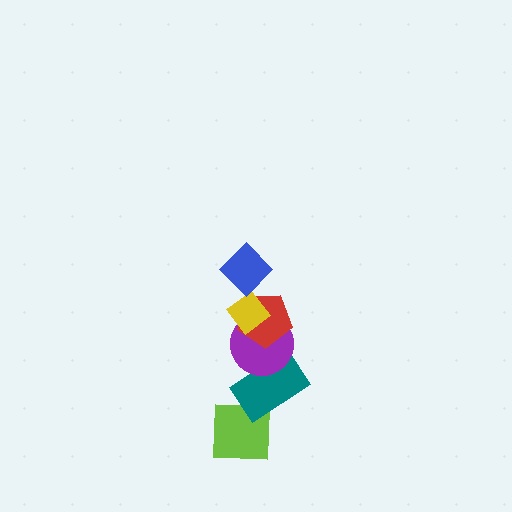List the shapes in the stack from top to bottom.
From top to bottom: the blue diamond, the yellow diamond, the red pentagon, the purple circle, the teal rectangle, the lime square.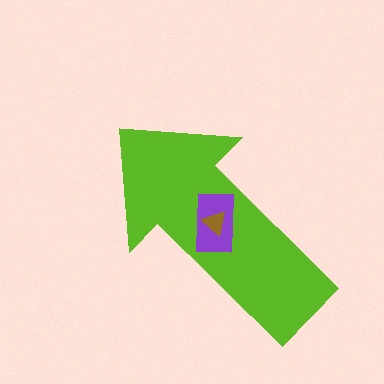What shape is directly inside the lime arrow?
The purple rectangle.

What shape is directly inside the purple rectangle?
The brown triangle.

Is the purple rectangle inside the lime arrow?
Yes.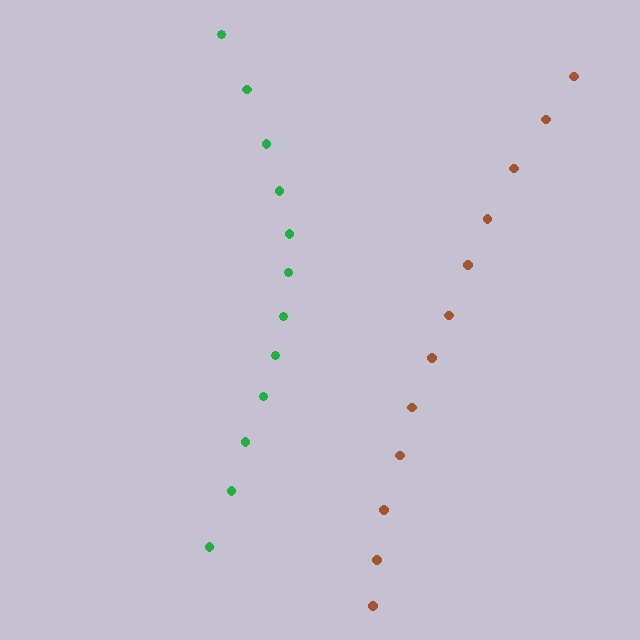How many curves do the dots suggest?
There are 2 distinct paths.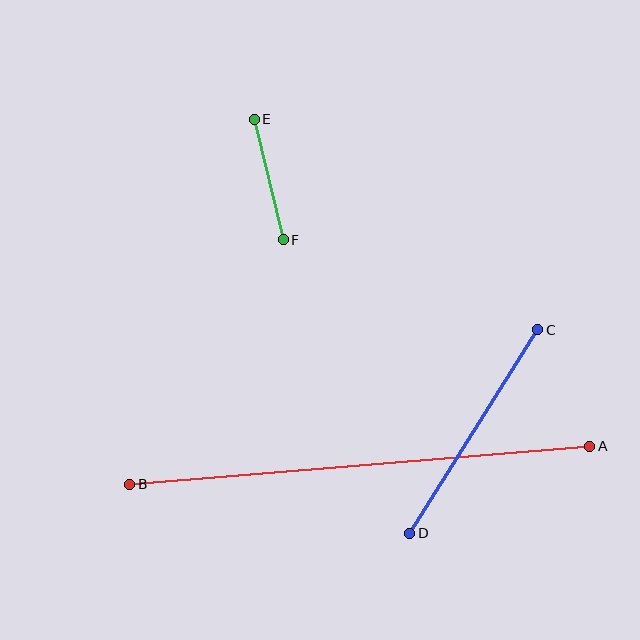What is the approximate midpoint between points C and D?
The midpoint is at approximately (474, 431) pixels.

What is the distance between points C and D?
The distance is approximately 240 pixels.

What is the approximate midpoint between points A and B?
The midpoint is at approximately (360, 465) pixels.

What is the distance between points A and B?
The distance is approximately 462 pixels.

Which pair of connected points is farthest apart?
Points A and B are farthest apart.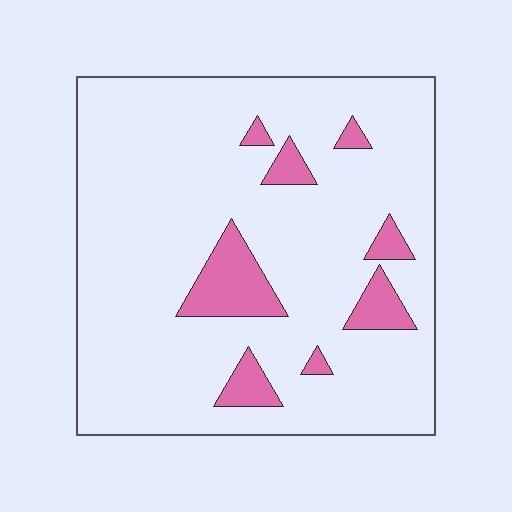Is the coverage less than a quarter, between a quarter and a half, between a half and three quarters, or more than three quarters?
Less than a quarter.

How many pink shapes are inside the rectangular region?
8.